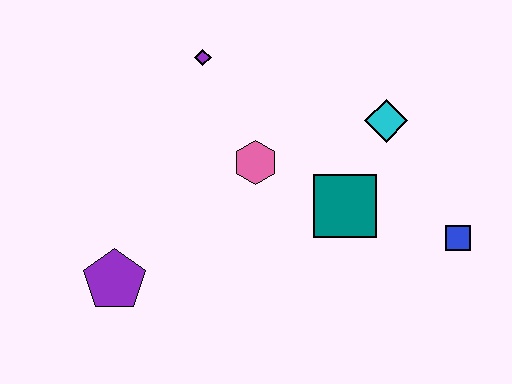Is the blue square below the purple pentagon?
No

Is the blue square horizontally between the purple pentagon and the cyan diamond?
No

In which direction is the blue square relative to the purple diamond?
The blue square is to the right of the purple diamond.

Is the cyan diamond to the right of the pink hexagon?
Yes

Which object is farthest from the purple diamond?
The blue square is farthest from the purple diamond.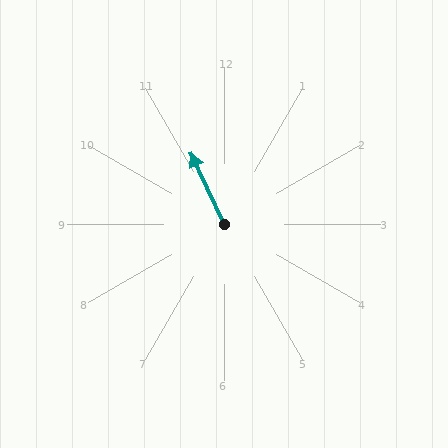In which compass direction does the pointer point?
Northwest.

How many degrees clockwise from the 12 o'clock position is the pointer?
Approximately 335 degrees.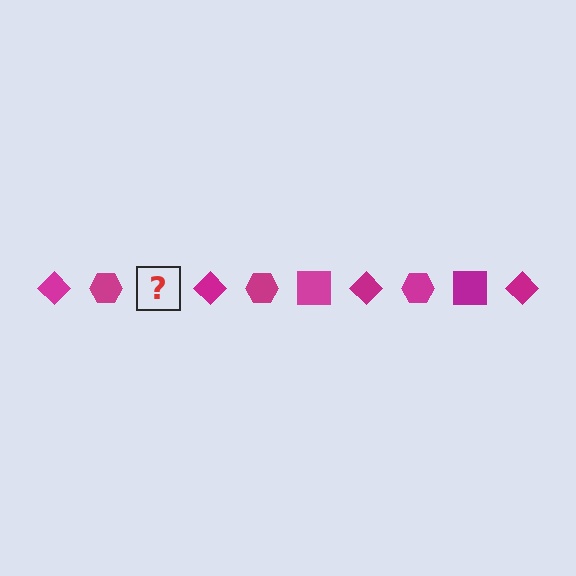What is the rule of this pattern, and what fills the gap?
The rule is that the pattern cycles through diamond, hexagon, square shapes in magenta. The gap should be filled with a magenta square.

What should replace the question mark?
The question mark should be replaced with a magenta square.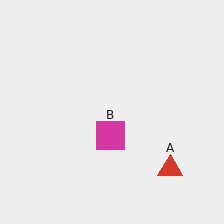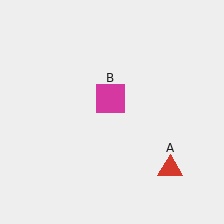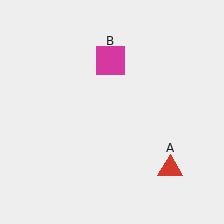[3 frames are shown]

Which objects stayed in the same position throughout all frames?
Red triangle (object A) remained stationary.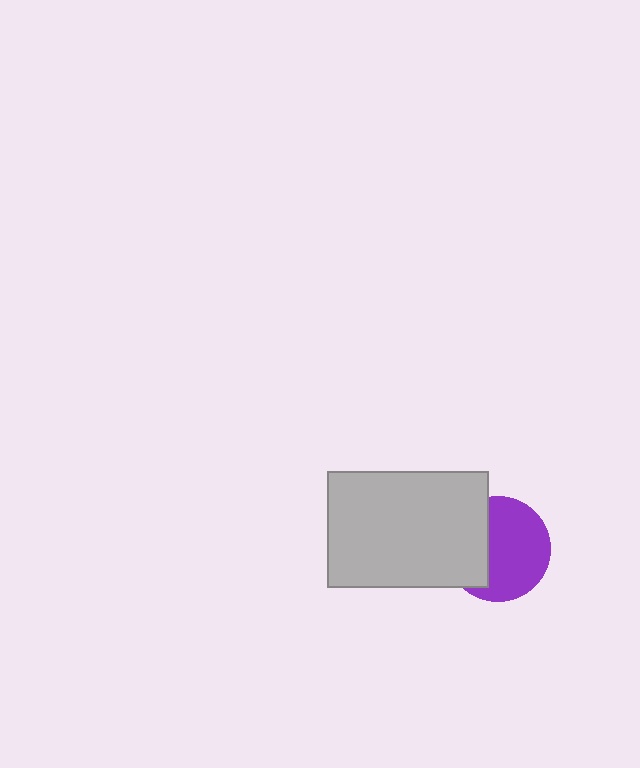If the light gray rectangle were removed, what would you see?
You would see the complete purple circle.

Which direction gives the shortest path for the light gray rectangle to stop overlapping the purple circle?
Moving left gives the shortest separation.